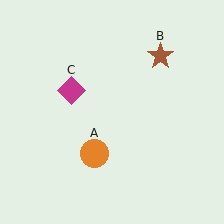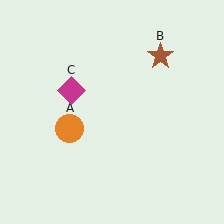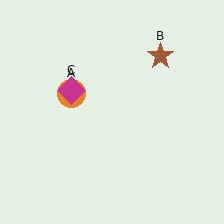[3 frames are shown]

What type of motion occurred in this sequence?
The orange circle (object A) rotated clockwise around the center of the scene.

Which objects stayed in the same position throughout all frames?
Brown star (object B) and magenta diamond (object C) remained stationary.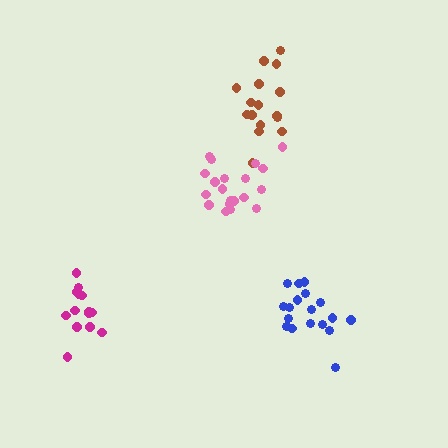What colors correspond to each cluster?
The clusters are colored: brown, pink, magenta, blue.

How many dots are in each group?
Group 1: 16 dots, Group 2: 20 dots, Group 3: 14 dots, Group 4: 18 dots (68 total).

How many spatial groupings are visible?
There are 4 spatial groupings.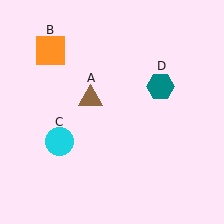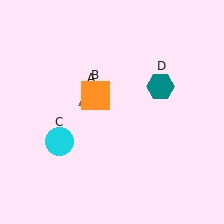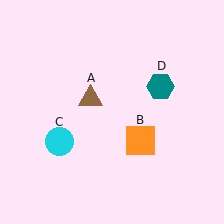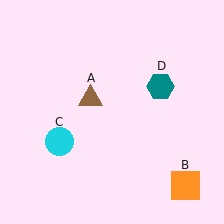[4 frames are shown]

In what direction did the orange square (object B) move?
The orange square (object B) moved down and to the right.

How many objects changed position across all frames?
1 object changed position: orange square (object B).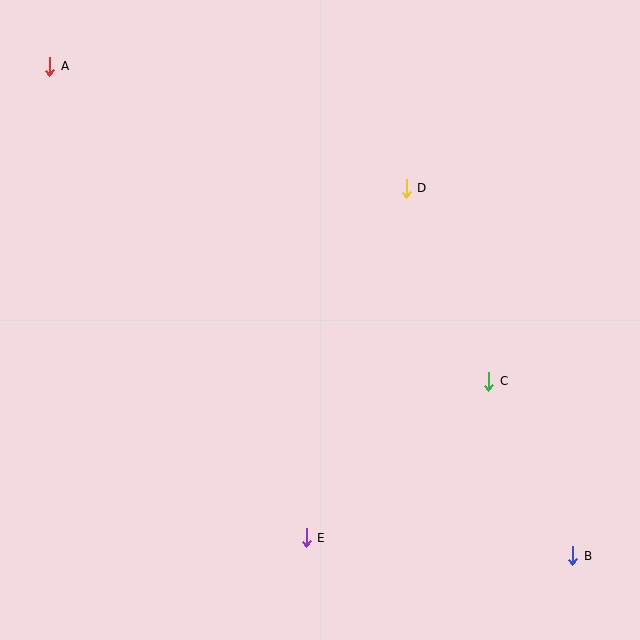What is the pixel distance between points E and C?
The distance between E and C is 240 pixels.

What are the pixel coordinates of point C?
Point C is at (489, 381).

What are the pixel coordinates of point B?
Point B is at (573, 556).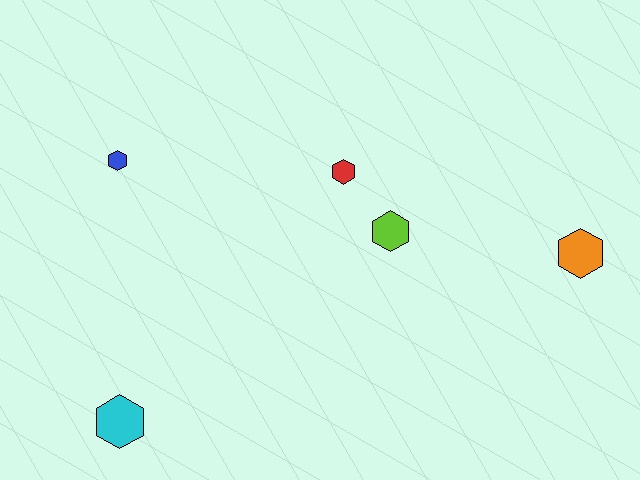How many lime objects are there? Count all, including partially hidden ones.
There is 1 lime object.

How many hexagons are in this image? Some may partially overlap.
There are 5 hexagons.